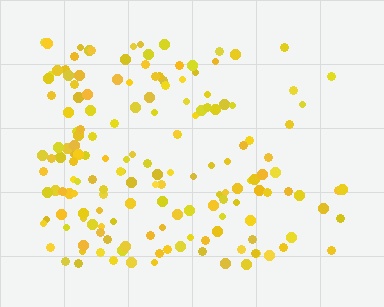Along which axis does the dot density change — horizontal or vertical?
Horizontal.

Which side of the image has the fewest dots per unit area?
The right.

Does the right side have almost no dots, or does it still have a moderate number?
Still a moderate number, just noticeably fewer than the left.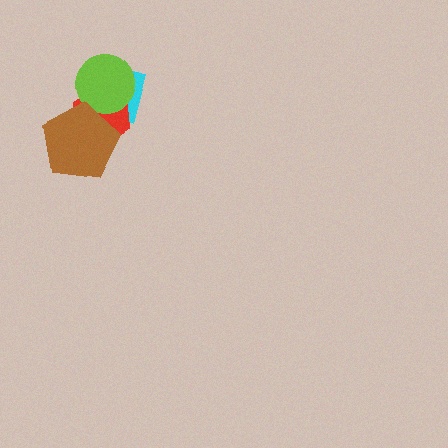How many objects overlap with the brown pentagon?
1 object overlaps with the brown pentagon.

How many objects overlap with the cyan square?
2 objects overlap with the cyan square.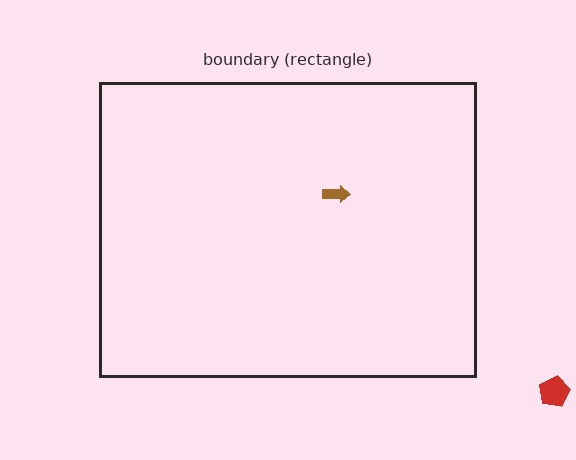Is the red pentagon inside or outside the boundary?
Outside.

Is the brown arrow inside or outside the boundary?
Inside.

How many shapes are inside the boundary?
1 inside, 1 outside.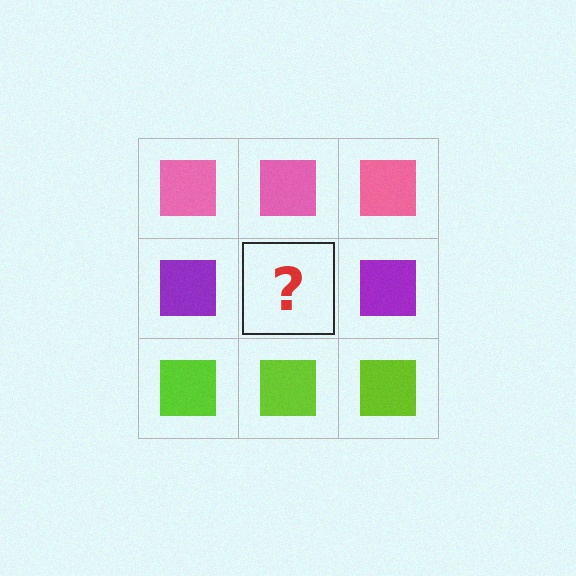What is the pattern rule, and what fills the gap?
The rule is that each row has a consistent color. The gap should be filled with a purple square.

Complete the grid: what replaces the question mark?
The question mark should be replaced with a purple square.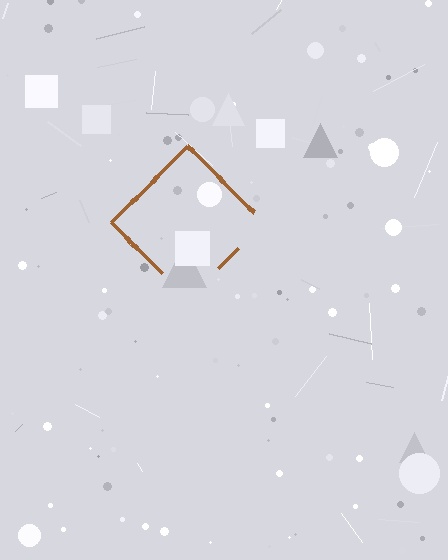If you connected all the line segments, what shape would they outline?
They would outline a diamond.